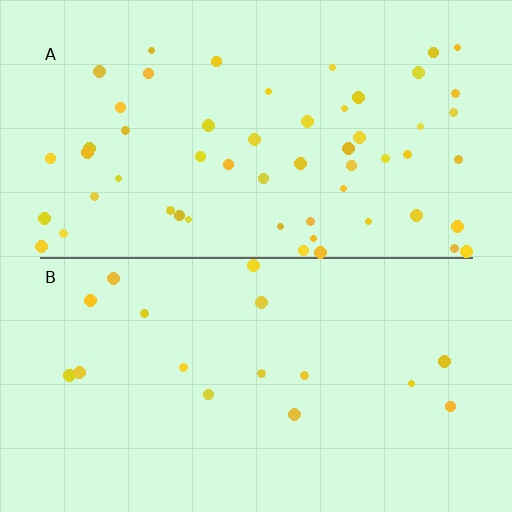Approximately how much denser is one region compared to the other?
Approximately 3.3× — region A over region B.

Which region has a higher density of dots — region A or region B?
A (the top).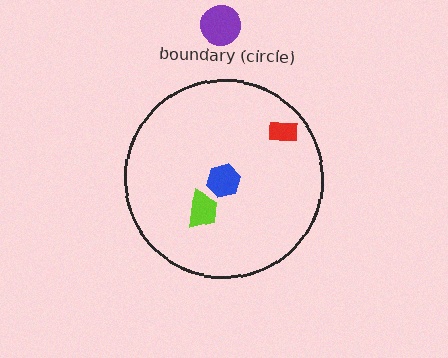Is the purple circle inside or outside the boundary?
Outside.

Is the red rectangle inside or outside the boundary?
Inside.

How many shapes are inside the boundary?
3 inside, 1 outside.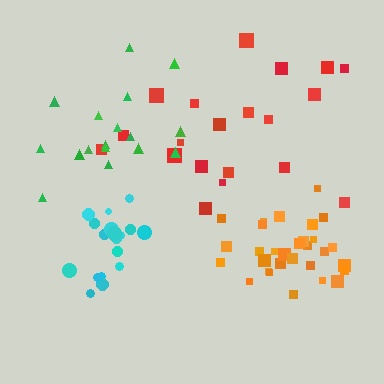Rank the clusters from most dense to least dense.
orange, cyan, green, red.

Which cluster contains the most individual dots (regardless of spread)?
Orange (30).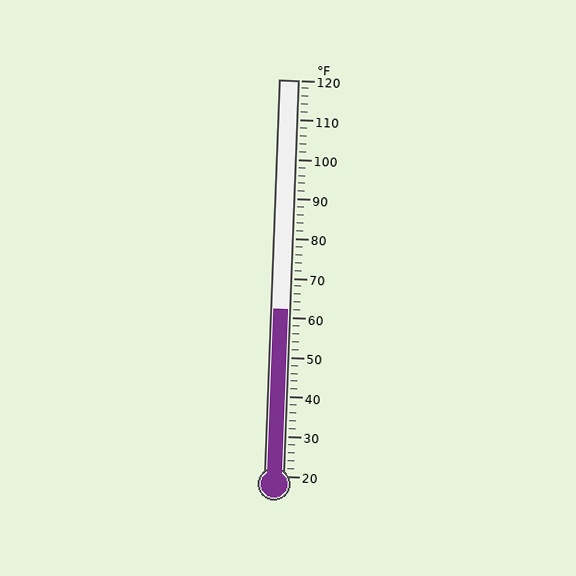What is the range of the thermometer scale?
The thermometer scale ranges from 20°F to 120°F.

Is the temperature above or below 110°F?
The temperature is below 110°F.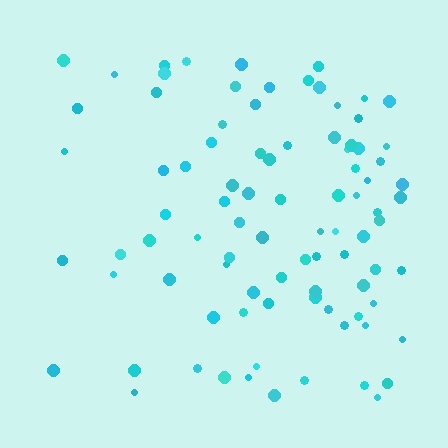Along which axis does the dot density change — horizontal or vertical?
Horizontal.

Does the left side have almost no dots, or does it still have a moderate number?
Still a moderate number, just noticeably fewer than the right.